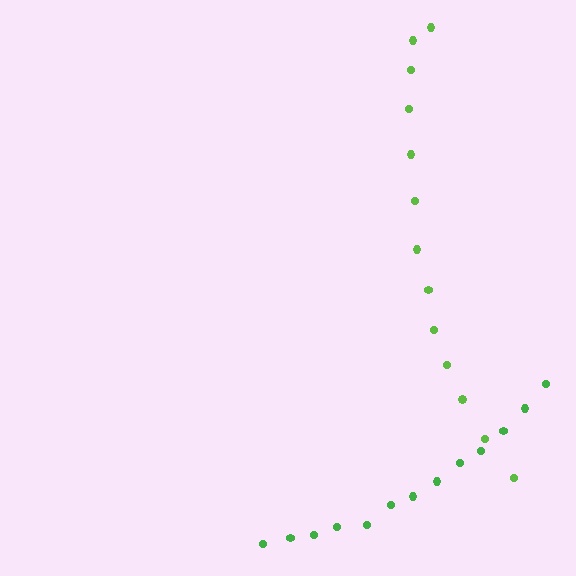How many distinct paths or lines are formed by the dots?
There are 2 distinct paths.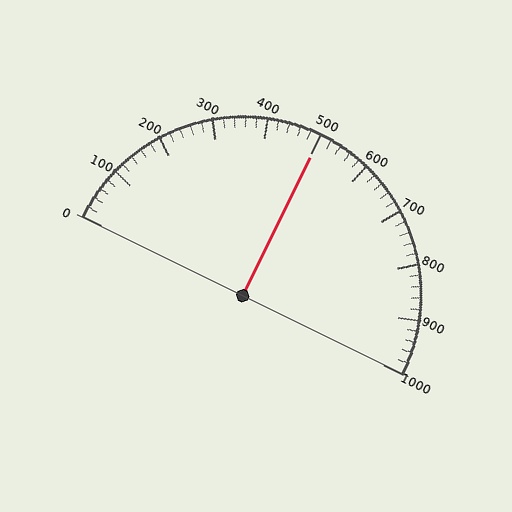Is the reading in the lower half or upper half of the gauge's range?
The reading is in the upper half of the range (0 to 1000).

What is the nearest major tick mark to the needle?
The nearest major tick mark is 500.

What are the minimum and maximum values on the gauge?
The gauge ranges from 0 to 1000.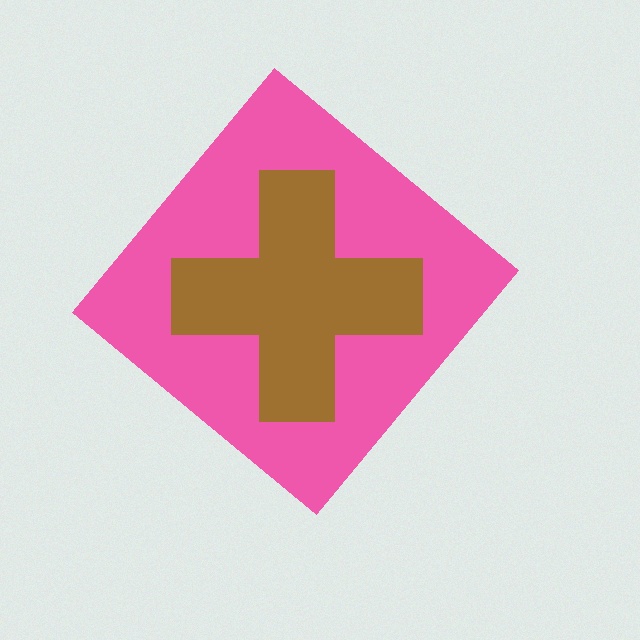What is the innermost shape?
The brown cross.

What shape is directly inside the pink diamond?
The brown cross.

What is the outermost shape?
The pink diamond.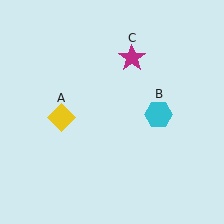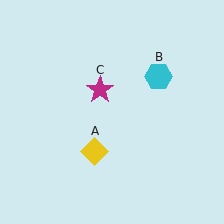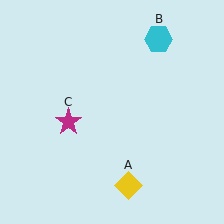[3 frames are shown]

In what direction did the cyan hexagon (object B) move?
The cyan hexagon (object B) moved up.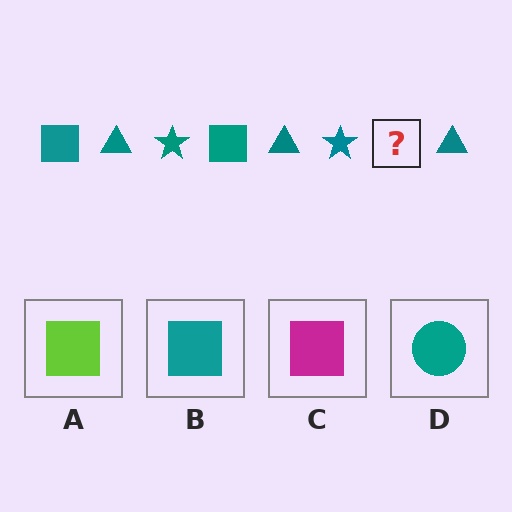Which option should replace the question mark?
Option B.